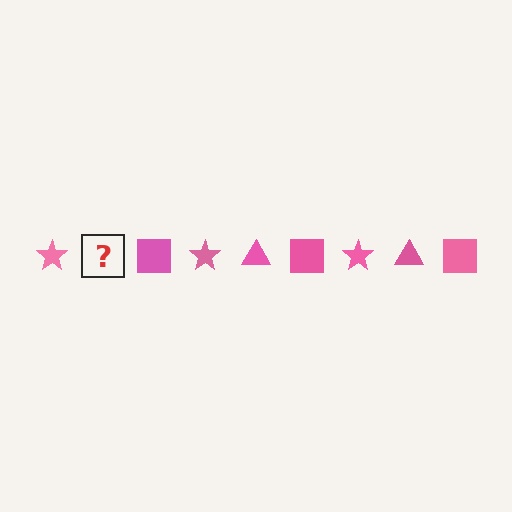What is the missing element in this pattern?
The missing element is a pink triangle.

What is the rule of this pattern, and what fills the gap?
The rule is that the pattern cycles through star, triangle, square shapes in pink. The gap should be filled with a pink triangle.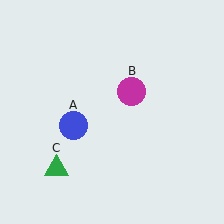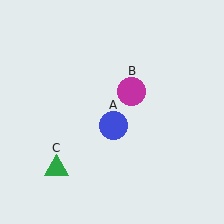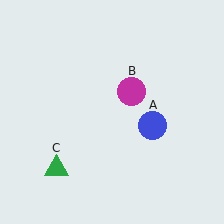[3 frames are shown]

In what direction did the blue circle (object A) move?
The blue circle (object A) moved right.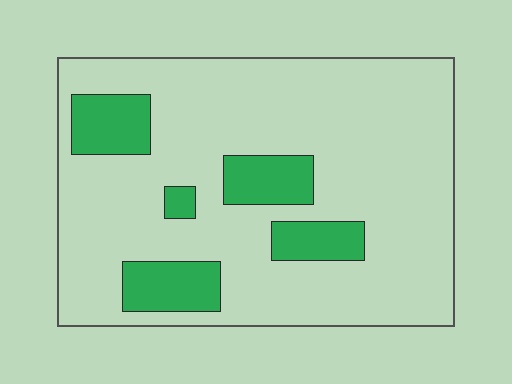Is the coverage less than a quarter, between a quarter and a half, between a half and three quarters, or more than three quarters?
Less than a quarter.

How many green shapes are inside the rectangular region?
5.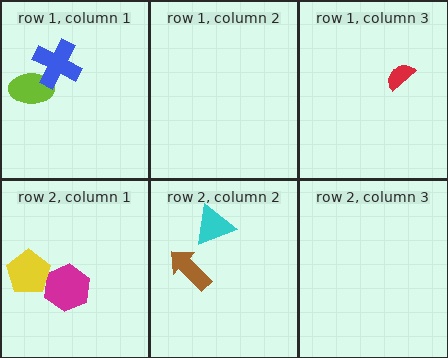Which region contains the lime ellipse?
The row 1, column 1 region.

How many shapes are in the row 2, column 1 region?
2.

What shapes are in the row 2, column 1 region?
The magenta hexagon, the yellow pentagon.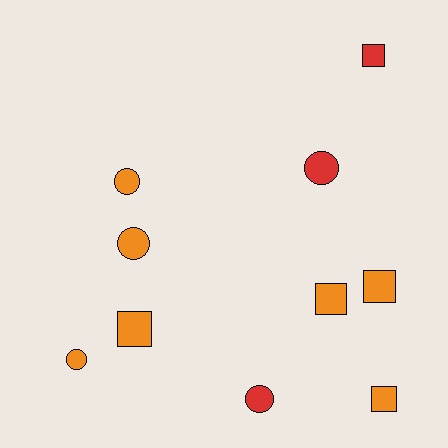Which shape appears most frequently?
Square, with 5 objects.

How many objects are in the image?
There are 10 objects.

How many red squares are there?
There is 1 red square.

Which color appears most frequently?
Orange, with 7 objects.